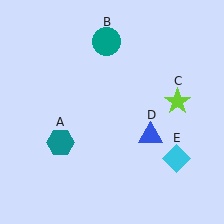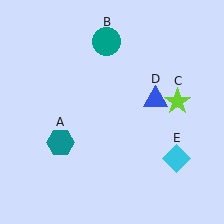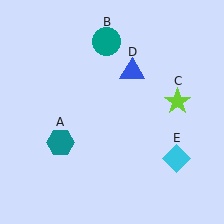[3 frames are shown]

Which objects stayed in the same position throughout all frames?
Teal hexagon (object A) and teal circle (object B) and lime star (object C) and cyan diamond (object E) remained stationary.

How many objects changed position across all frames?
1 object changed position: blue triangle (object D).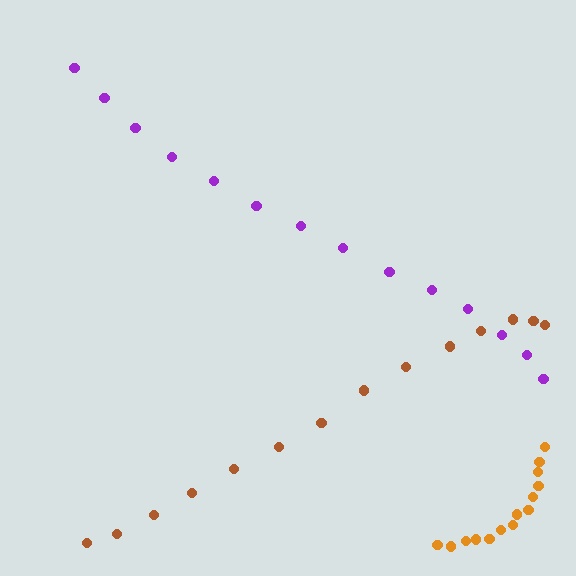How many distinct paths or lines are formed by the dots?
There are 3 distinct paths.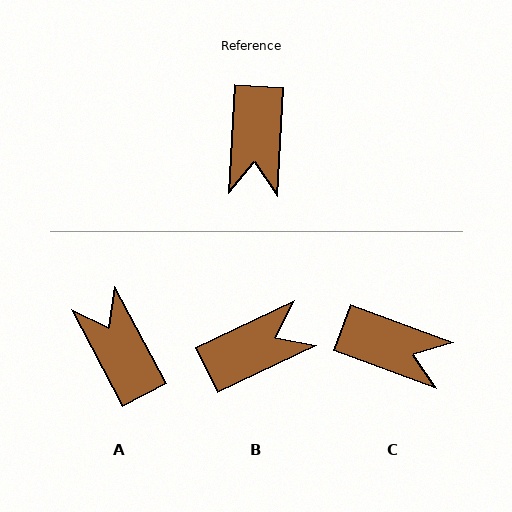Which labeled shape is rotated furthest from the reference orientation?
A, about 149 degrees away.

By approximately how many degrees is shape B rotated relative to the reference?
Approximately 119 degrees counter-clockwise.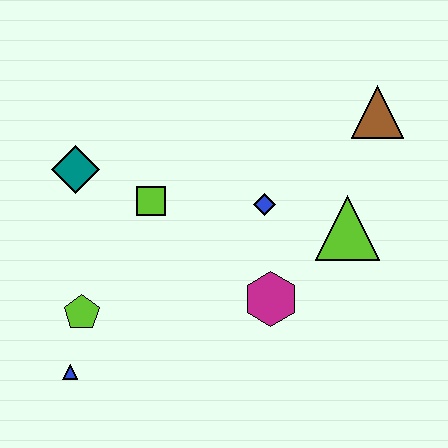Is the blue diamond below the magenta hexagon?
No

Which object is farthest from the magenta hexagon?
The teal diamond is farthest from the magenta hexagon.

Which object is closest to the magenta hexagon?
The blue diamond is closest to the magenta hexagon.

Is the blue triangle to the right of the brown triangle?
No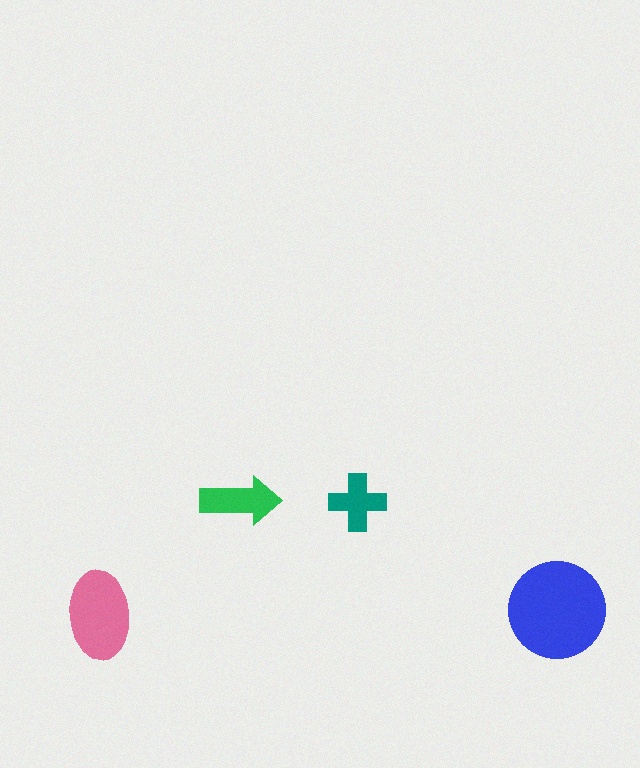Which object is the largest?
The blue circle.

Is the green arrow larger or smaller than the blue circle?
Smaller.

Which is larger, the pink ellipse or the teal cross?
The pink ellipse.